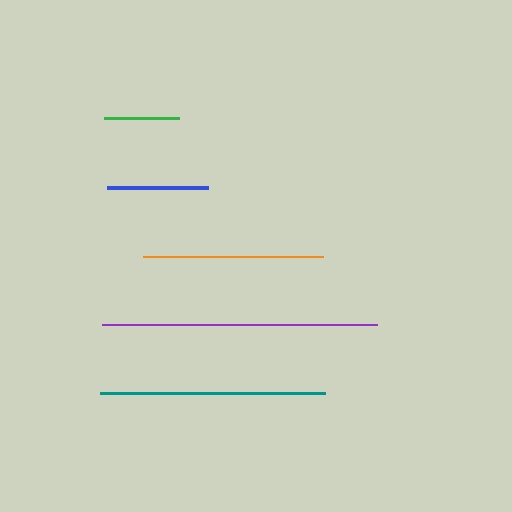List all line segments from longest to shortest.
From longest to shortest: purple, teal, orange, blue, green.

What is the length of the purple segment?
The purple segment is approximately 275 pixels long.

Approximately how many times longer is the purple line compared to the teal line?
The purple line is approximately 1.2 times the length of the teal line.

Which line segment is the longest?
The purple line is the longest at approximately 275 pixels.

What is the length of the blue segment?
The blue segment is approximately 101 pixels long.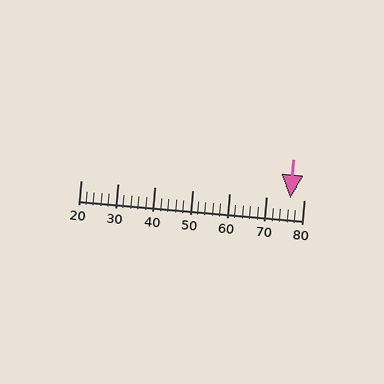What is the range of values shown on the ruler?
The ruler shows values from 20 to 80.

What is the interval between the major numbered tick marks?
The major tick marks are spaced 10 units apart.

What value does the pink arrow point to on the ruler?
The pink arrow points to approximately 76.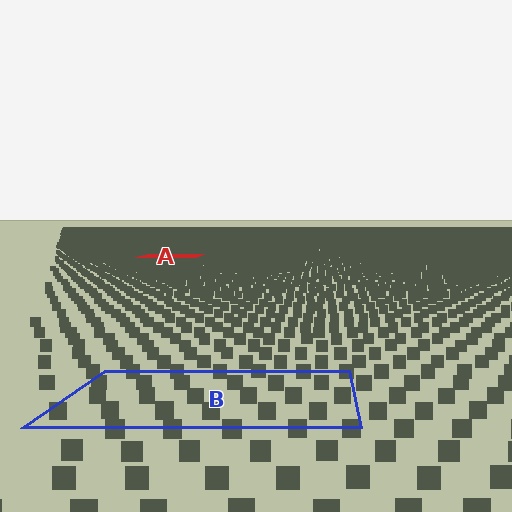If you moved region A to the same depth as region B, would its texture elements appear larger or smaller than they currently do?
They would appear larger. At a closer depth, the same texture elements are projected at a bigger on-screen size.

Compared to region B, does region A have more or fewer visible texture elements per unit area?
Region A has more texture elements per unit area — they are packed more densely because it is farther away.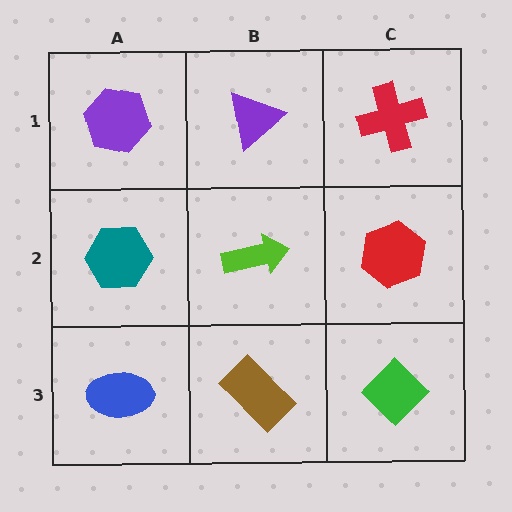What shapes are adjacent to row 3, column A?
A teal hexagon (row 2, column A), a brown rectangle (row 3, column B).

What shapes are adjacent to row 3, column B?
A lime arrow (row 2, column B), a blue ellipse (row 3, column A), a green diamond (row 3, column C).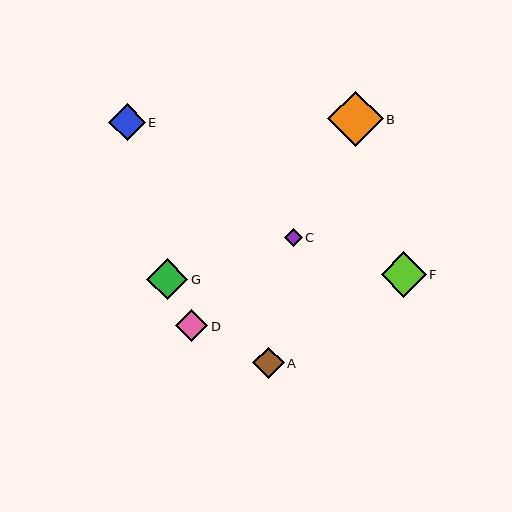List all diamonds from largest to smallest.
From largest to smallest: B, F, G, E, D, A, C.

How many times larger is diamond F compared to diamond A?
Diamond F is approximately 1.4 times the size of diamond A.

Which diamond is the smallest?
Diamond C is the smallest with a size of approximately 18 pixels.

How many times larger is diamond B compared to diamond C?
Diamond B is approximately 3.1 times the size of diamond C.